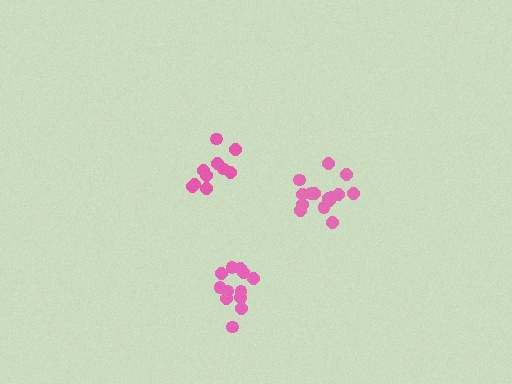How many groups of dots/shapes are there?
There are 3 groups.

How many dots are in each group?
Group 1: 10 dots, Group 2: 13 dots, Group 3: 15 dots (38 total).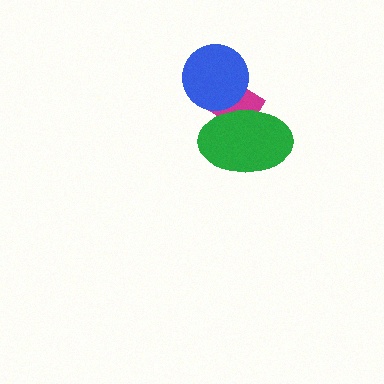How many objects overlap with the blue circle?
2 objects overlap with the blue circle.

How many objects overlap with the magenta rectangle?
2 objects overlap with the magenta rectangle.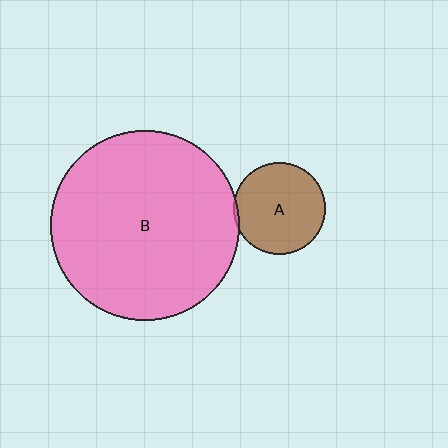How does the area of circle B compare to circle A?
Approximately 4.2 times.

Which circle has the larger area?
Circle B (pink).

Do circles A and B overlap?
Yes.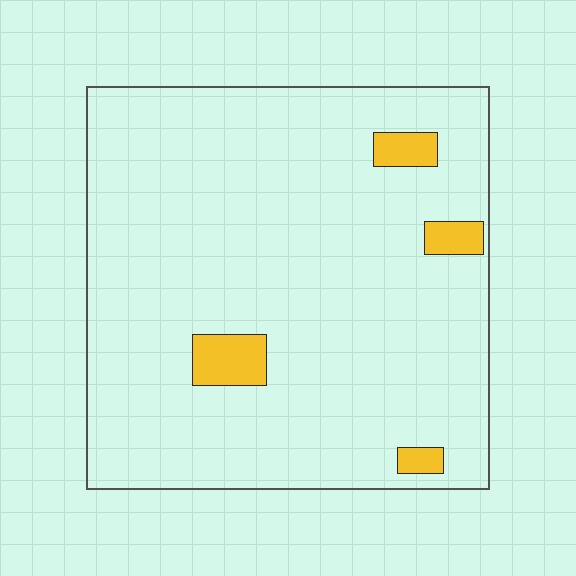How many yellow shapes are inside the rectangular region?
4.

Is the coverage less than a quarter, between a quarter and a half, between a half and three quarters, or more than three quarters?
Less than a quarter.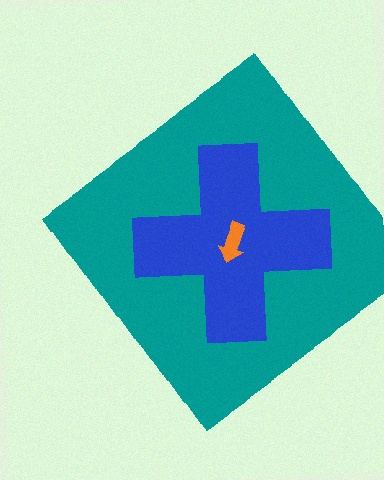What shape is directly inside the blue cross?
The orange arrow.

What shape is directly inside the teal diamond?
The blue cross.